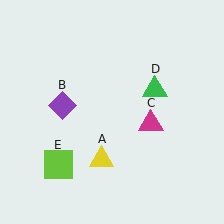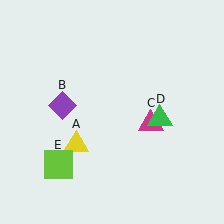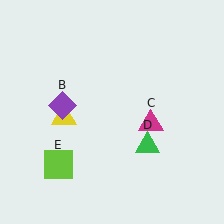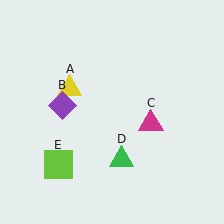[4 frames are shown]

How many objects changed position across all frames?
2 objects changed position: yellow triangle (object A), green triangle (object D).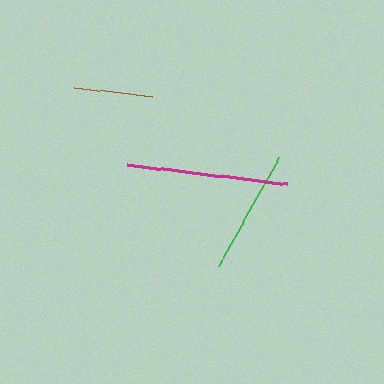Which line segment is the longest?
The magenta line is the longest at approximately 161 pixels.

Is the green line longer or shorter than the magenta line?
The magenta line is longer than the green line.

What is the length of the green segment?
The green segment is approximately 124 pixels long.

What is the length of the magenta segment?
The magenta segment is approximately 161 pixels long.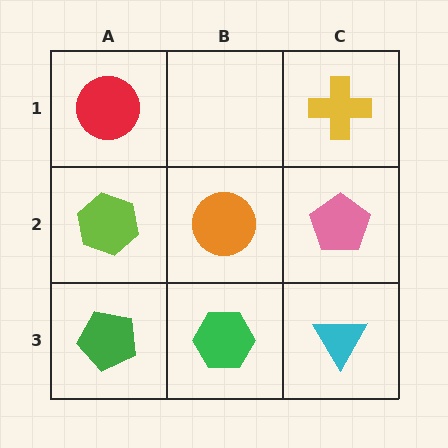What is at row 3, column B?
A green hexagon.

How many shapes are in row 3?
3 shapes.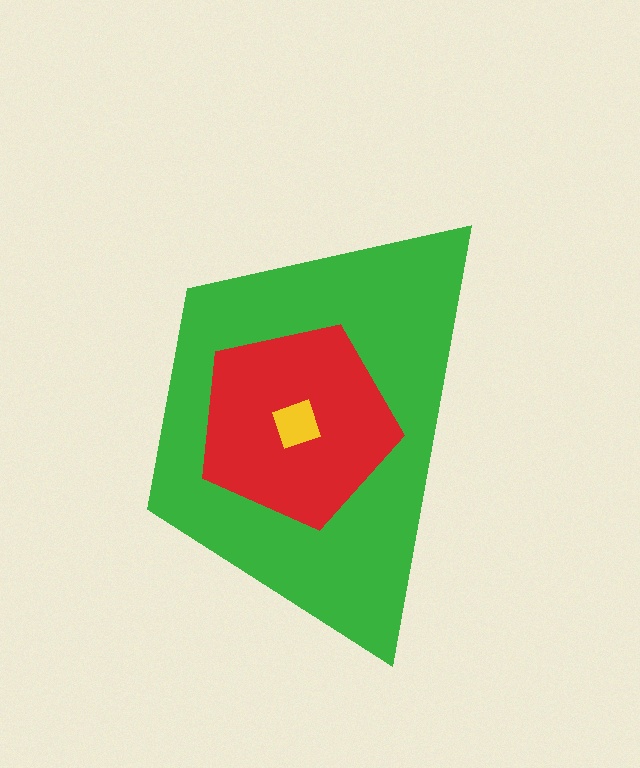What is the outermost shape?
The green trapezoid.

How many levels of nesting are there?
3.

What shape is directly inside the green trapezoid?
The red pentagon.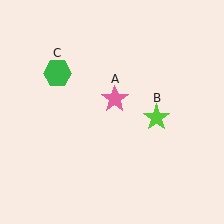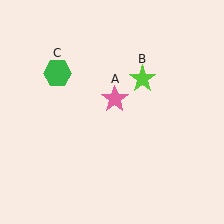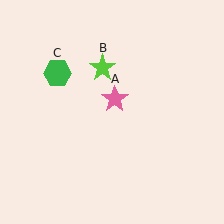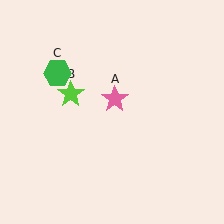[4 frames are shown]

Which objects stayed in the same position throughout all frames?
Pink star (object A) and green hexagon (object C) remained stationary.